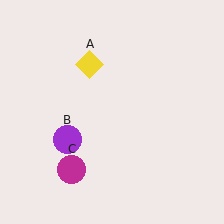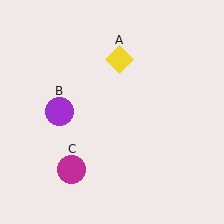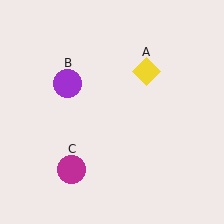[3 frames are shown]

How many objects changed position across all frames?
2 objects changed position: yellow diamond (object A), purple circle (object B).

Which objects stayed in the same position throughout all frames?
Magenta circle (object C) remained stationary.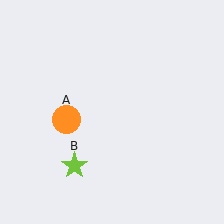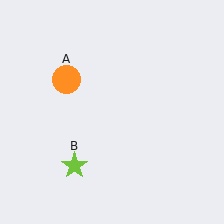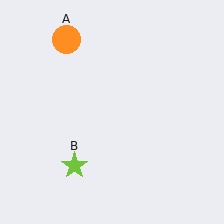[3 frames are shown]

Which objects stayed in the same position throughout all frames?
Lime star (object B) remained stationary.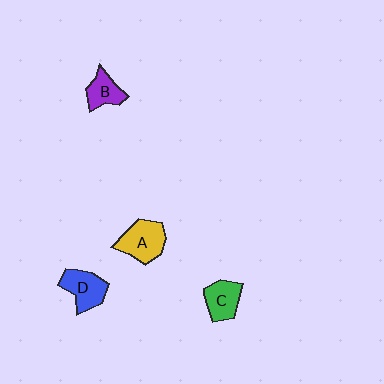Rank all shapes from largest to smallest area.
From largest to smallest: A (yellow), D (blue), C (green), B (purple).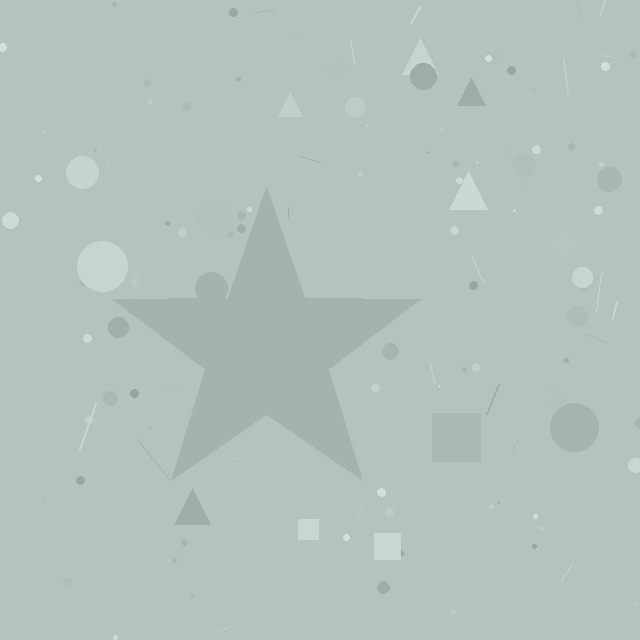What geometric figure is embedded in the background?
A star is embedded in the background.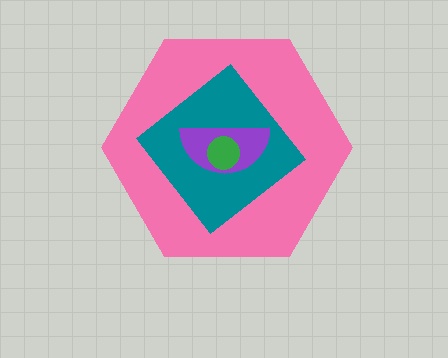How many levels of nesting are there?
4.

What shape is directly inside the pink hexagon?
The teal diamond.